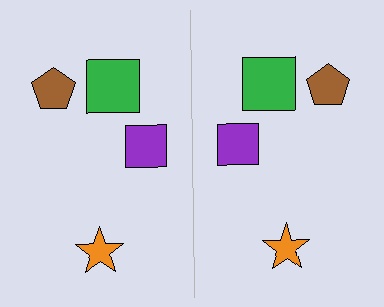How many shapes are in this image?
There are 8 shapes in this image.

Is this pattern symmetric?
Yes, this pattern has bilateral (reflection) symmetry.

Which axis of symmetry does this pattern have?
The pattern has a vertical axis of symmetry running through the center of the image.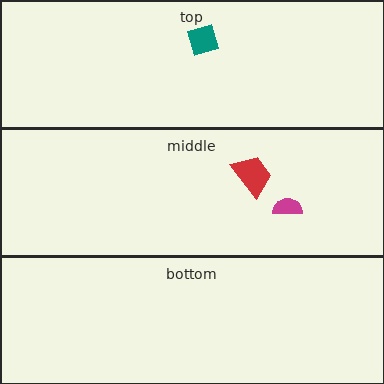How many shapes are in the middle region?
2.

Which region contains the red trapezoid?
The middle region.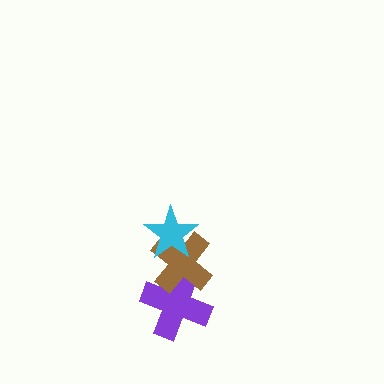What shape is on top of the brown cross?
The cyan star is on top of the brown cross.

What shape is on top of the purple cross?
The brown cross is on top of the purple cross.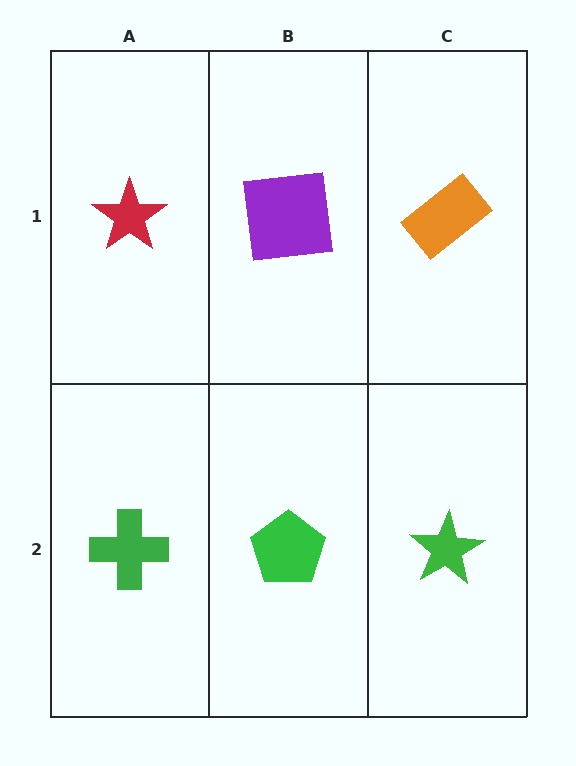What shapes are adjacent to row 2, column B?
A purple square (row 1, column B), a green cross (row 2, column A), a green star (row 2, column C).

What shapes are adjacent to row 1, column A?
A green cross (row 2, column A), a purple square (row 1, column B).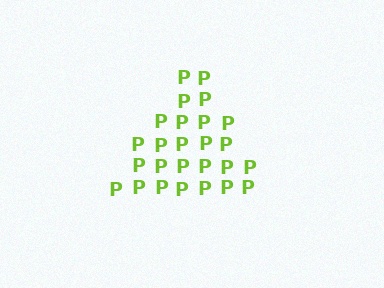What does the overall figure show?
The overall figure shows a triangle.